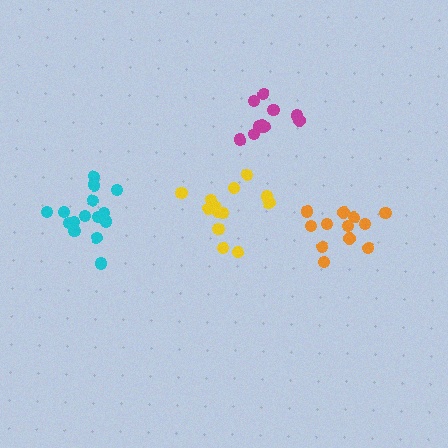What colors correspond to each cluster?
The clusters are colored: yellow, orange, cyan, magenta.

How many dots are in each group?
Group 1: 13 dots, Group 2: 12 dots, Group 3: 15 dots, Group 4: 11 dots (51 total).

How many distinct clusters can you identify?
There are 4 distinct clusters.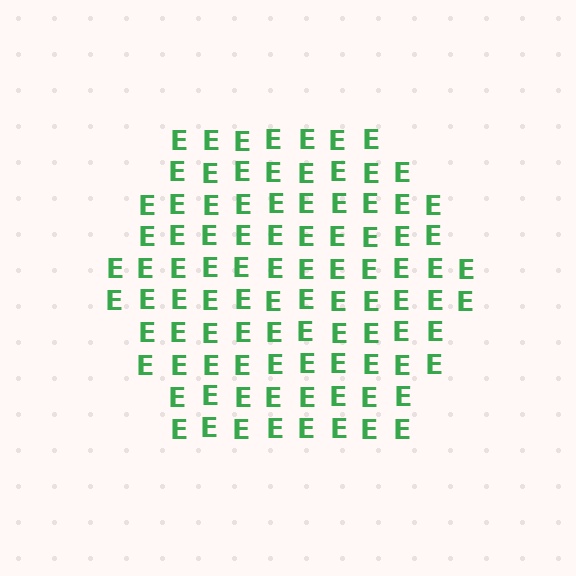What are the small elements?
The small elements are letter E's.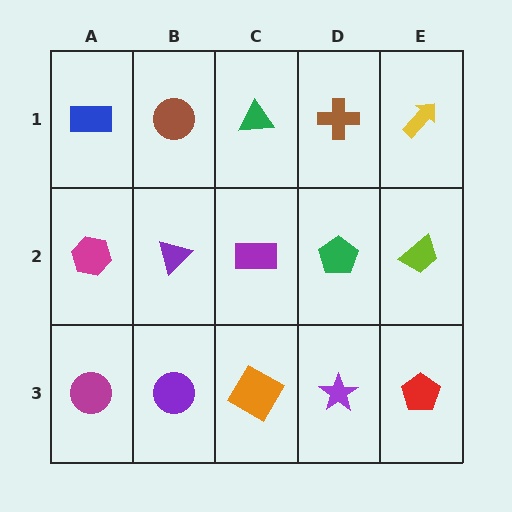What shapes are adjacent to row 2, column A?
A blue rectangle (row 1, column A), a magenta circle (row 3, column A), a purple triangle (row 2, column B).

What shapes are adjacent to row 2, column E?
A yellow arrow (row 1, column E), a red pentagon (row 3, column E), a green pentagon (row 2, column D).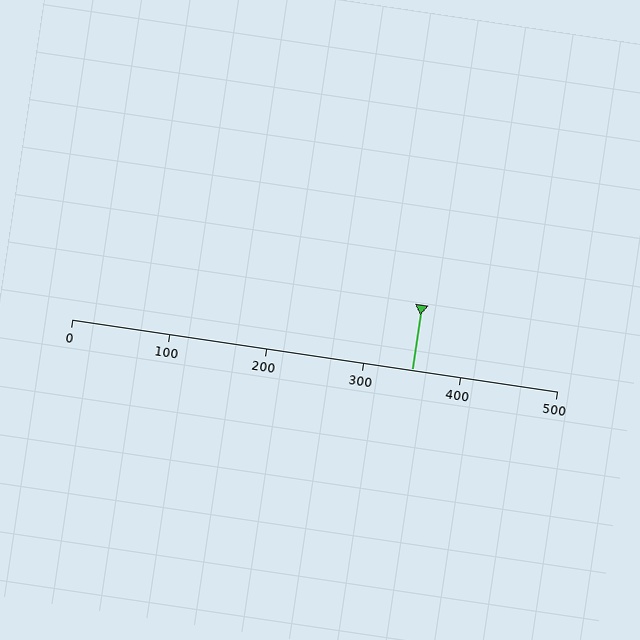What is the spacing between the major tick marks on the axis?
The major ticks are spaced 100 apart.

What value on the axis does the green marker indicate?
The marker indicates approximately 350.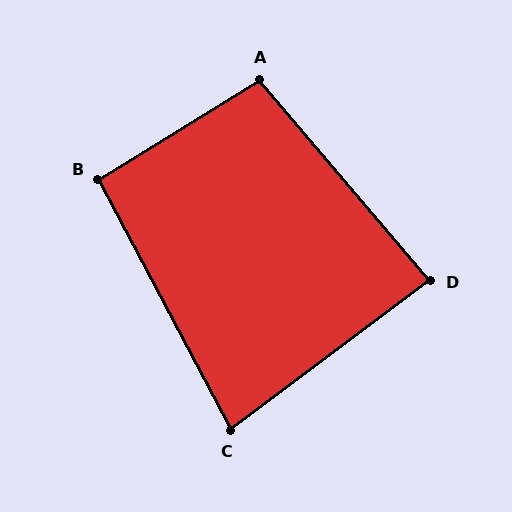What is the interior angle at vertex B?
Approximately 94 degrees (approximately right).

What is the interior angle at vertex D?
Approximately 86 degrees (approximately right).